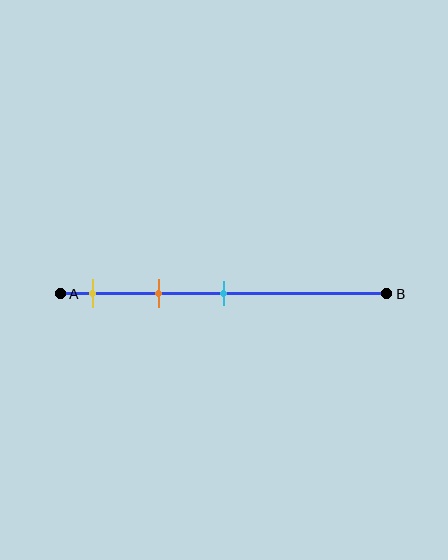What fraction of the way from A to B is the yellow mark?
The yellow mark is approximately 10% (0.1) of the way from A to B.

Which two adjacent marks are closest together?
The yellow and orange marks are the closest adjacent pair.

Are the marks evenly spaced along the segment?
Yes, the marks are approximately evenly spaced.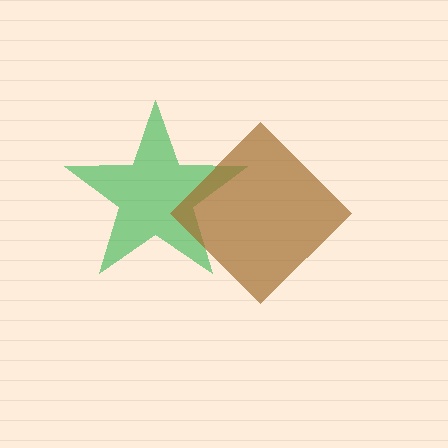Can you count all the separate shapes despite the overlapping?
Yes, there are 2 separate shapes.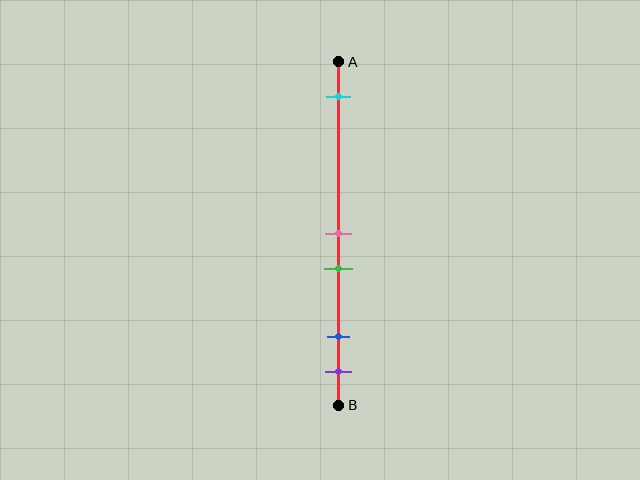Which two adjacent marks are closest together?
The pink and green marks are the closest adjacent pair.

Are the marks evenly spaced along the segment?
No, the marks are not evenly spaced.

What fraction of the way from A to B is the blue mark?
The blue mark is approximately 80% (0.8) of the way from A to B.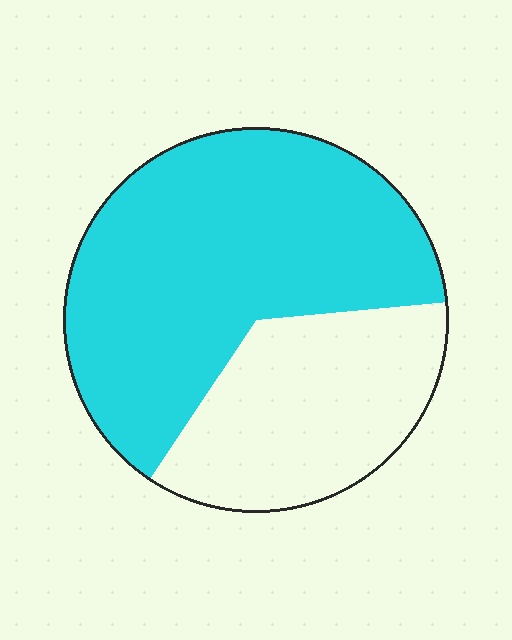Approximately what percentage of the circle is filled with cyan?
Approximately 65%.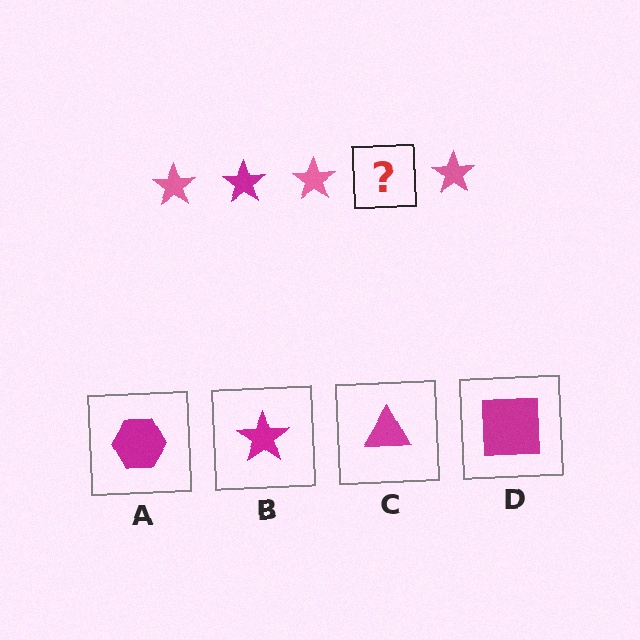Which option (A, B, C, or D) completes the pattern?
B.